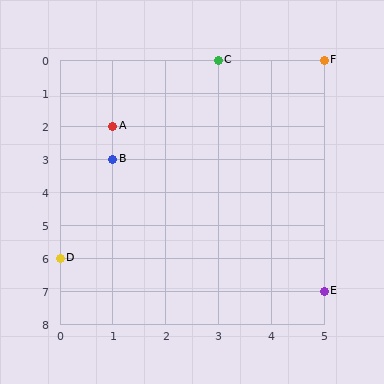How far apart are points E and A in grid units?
Points E and A are 4 columns and 5 rows apart (about 6.4 grid units diagonally).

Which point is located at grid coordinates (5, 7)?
Point E is at (5, 7).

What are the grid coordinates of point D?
Point D is at grid coordinates (0, 6).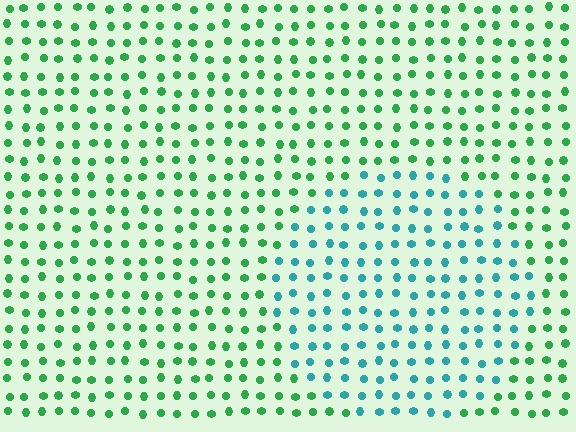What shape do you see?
I see a circle.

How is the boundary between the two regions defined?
The boundary is defined purely by a slight shift in hue (about 47 degrees). Spacing, size, and orientation are identical on both sides.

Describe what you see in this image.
The image is filled with small green elements in a uniform arrangement. A circle-shaped region is visible where the elements are tinted to a slightly different hue, forming a subtle color boundary.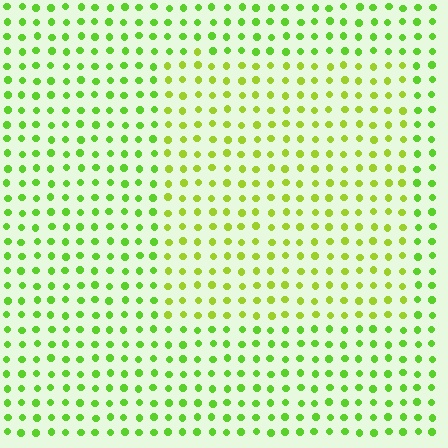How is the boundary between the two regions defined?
The boundary is defined purely by a slight shift in hue (about 24 degrees). Spacing, size, and orientation are identical on both sides.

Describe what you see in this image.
The image is filled with small lime elements in a uniform arrangement. A rectangle-shaped region is visible where the elements are tinted to a slightly different hue, forming a subtle color boundary.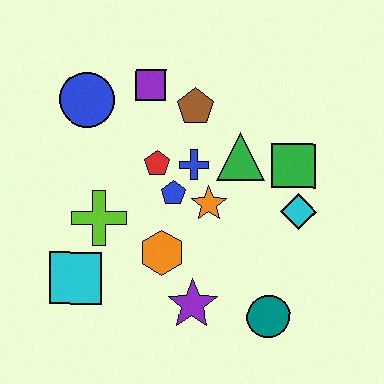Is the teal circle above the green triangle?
No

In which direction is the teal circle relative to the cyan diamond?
The teal circle is below the cyan diamond.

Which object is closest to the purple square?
The brown pentagon is closest to the purple square.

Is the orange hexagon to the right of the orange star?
No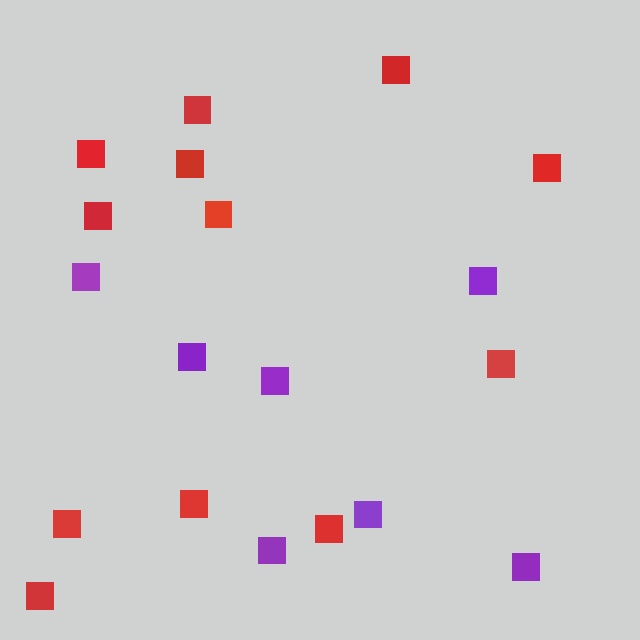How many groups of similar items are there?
There are 2 groups: one group of purple squares (7) and one group of red squares (12).